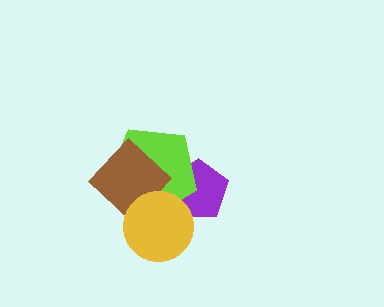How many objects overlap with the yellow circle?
3 objects overlap with the yellow circle.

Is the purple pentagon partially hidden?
Yes, it is partially covered by another shape.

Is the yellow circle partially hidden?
No, no other shape covers it.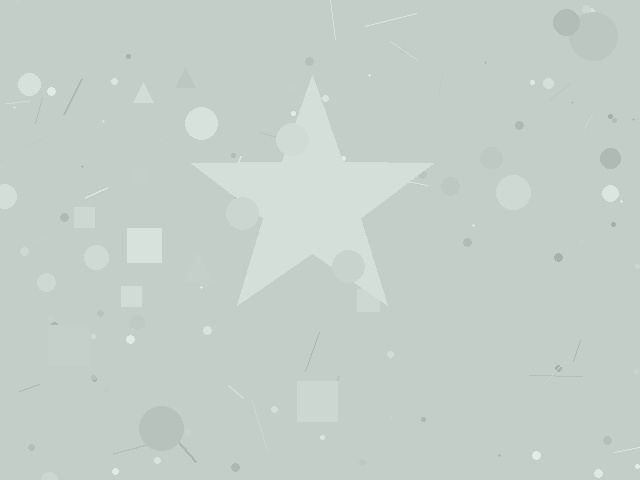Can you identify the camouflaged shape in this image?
The camouflaged shape is a star.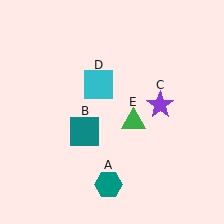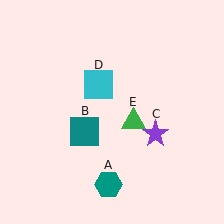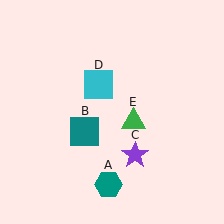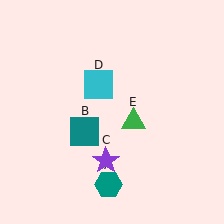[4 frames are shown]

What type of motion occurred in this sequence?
The purple star (object C) rotated clockwise around the center of the scene.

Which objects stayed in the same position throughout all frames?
Teal hexagon (object A) and teal square (object B) and cyan square (object D) and green triangle (object E) remained stationary.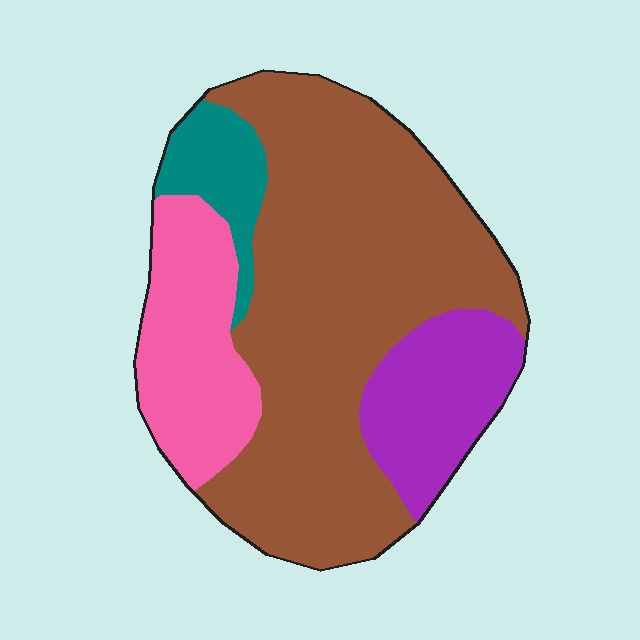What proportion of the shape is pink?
Pink takes up about one sixth (1/6) of the shape.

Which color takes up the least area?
Teal, at roughly 10%.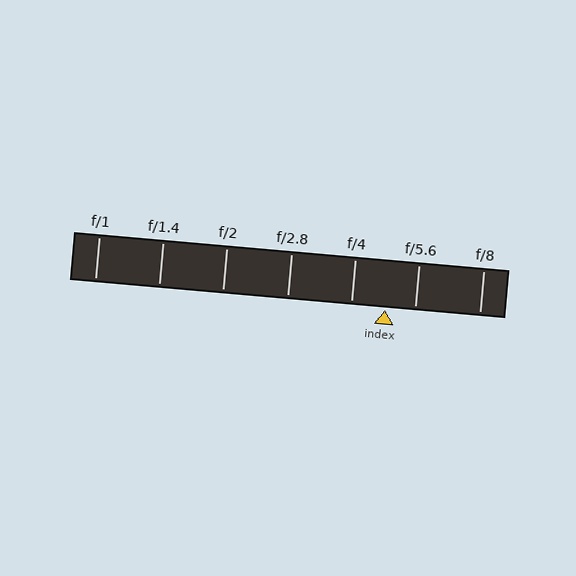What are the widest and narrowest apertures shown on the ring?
The widest aperture shown is f/1 and the narrowest is f/8.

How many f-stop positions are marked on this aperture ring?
There are 7 f-stop positions marked.